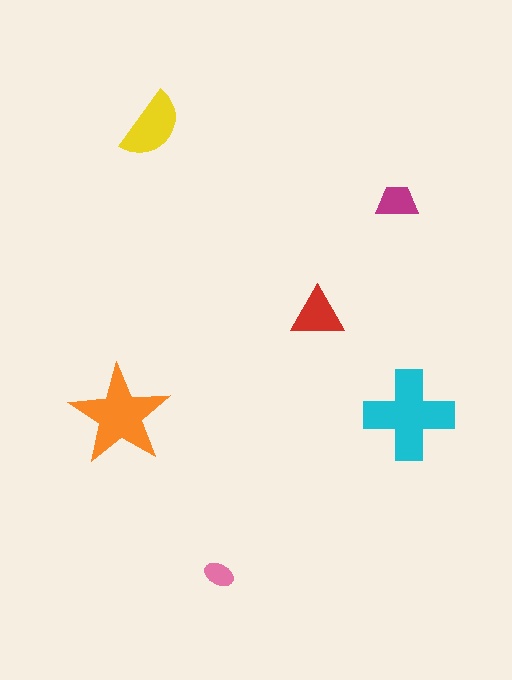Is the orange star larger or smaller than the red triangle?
Larger.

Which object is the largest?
The cyan cross.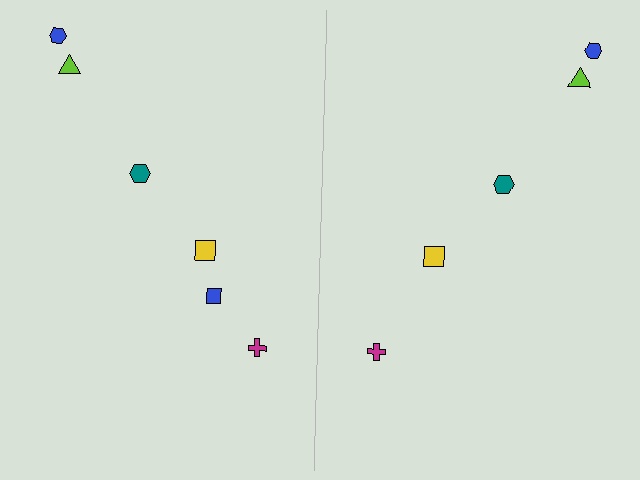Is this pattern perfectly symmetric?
No, the pattern is not perfectly symmetric. A blue square is missing from the right side.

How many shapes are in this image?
There are 11 shapes in this image.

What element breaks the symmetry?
A blue square is missing from the right side.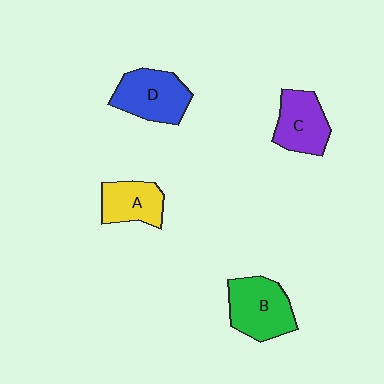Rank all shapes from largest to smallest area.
From largest to smallest: B (green), D (blue), C (purple), A (yellow).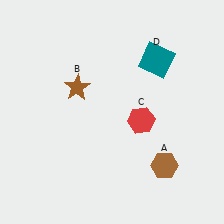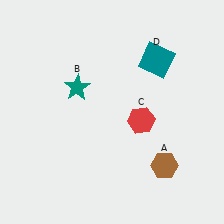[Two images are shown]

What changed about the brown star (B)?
In Image 1, B is brown. In Image 2, it changed to teal.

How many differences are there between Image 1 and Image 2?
There is 1 difference between the two images.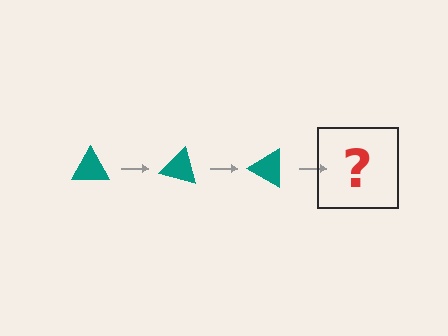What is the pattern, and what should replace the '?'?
The pattern is that the triangle rotates 15 degrees each step. The '?' should be a teal triangle rotated 45 degrees.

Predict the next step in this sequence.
The next step is a teal triangle rotated 45 degrees.